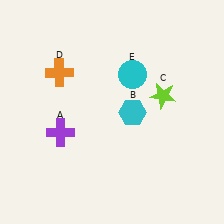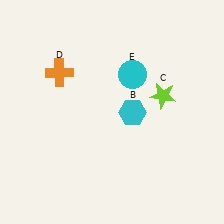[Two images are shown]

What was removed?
The purple cross (A) was removed in Image 2.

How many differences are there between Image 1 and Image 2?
There is 1 difference between the two images.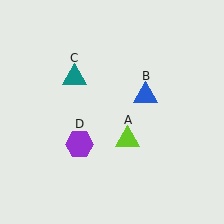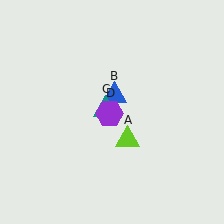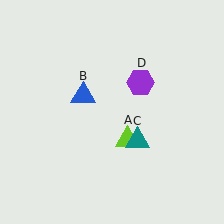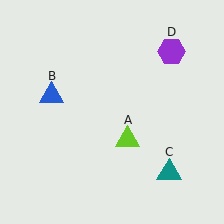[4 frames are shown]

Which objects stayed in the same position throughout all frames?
Lime triangle (object A) remained stationary.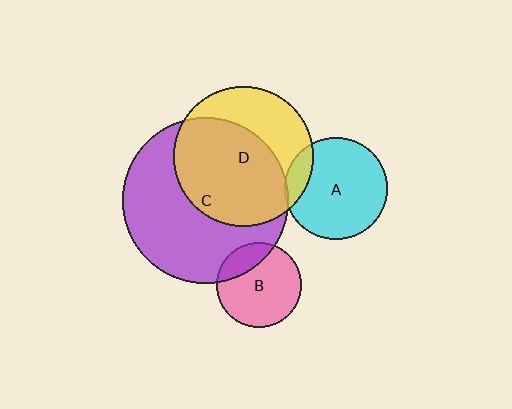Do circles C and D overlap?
Yes.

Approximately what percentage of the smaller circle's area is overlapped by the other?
Approximately 65%.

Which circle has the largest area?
Circle C (purple).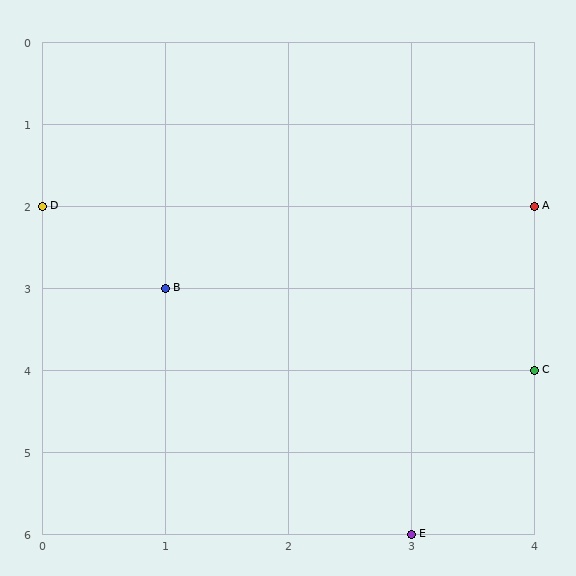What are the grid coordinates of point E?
Point E is at grid coordinates (3, 6).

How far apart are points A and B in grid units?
Points A and B are 3 columns and 1 row apart (about 3.2 grid units diagonally).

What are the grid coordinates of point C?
Point C is at grid coordinates (4, 4).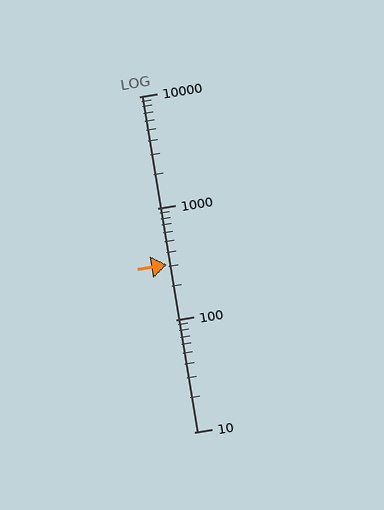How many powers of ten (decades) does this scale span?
The scale spans 3 decades, from 10 to 10000.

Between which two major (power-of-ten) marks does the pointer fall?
The pointer is between 100 and 1000.